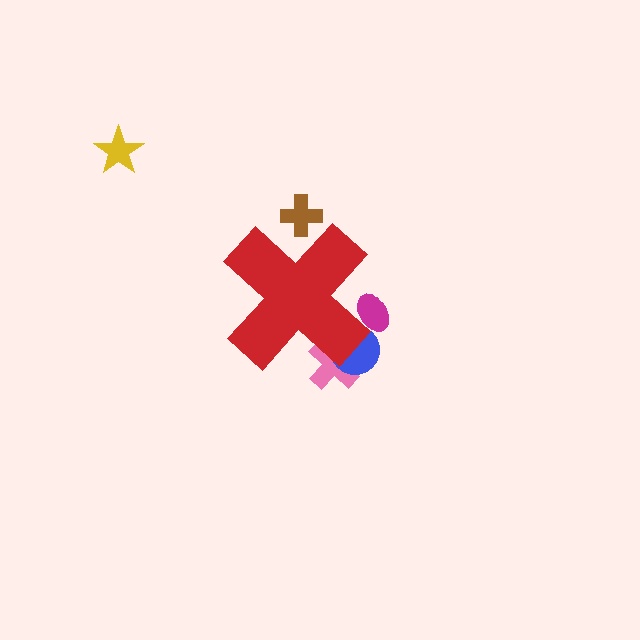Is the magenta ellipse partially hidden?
Yes, the magenta ellipse is partially hidden behind the red cross.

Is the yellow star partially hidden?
No, the yellow star is fully visible.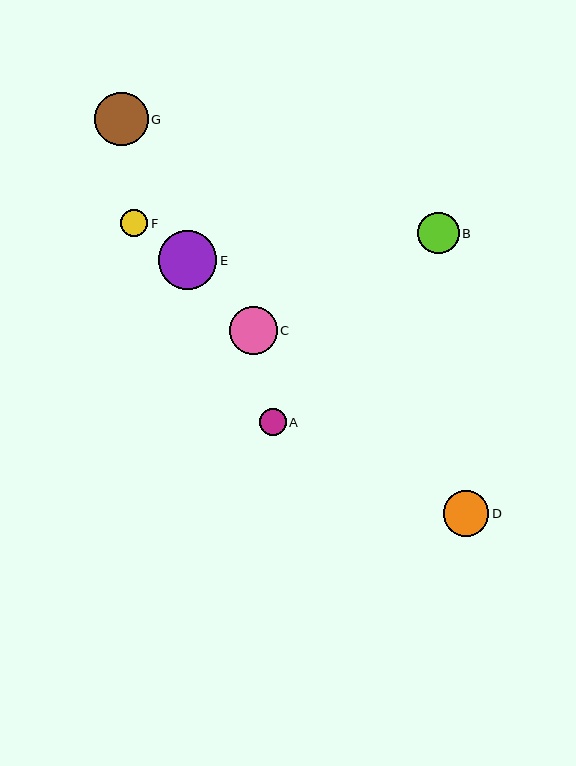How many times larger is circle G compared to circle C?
Circle G is approximately 1.1 times the size of circle C.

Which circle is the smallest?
Circle A is the smallest with a size of approximately 26 pixels.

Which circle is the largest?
Circle E is the largest with a size of approximately 58 pixels.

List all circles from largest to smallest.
From largest to smallest: E, G, C, D, B, F, A.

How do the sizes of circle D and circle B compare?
Circle D and circle B are approximately the same size.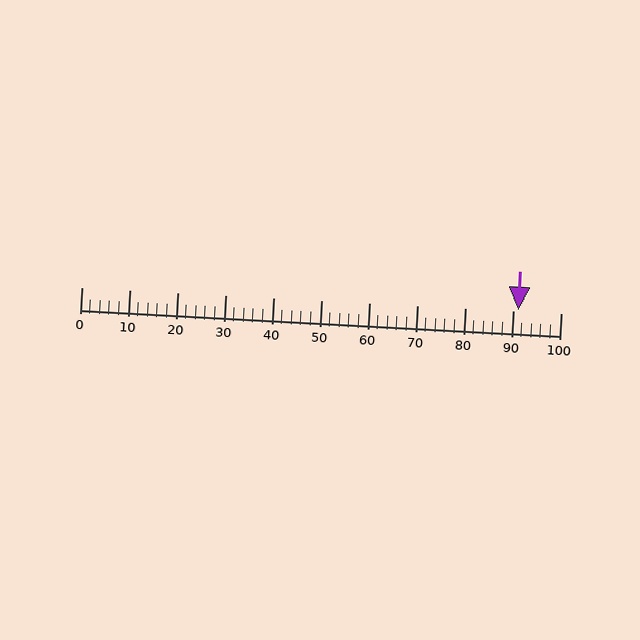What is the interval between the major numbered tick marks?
The major tick marks are spaced 10 units apart.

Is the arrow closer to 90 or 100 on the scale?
The arrow is closer to 90.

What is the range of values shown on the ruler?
The ruler shows values from 0 to 100.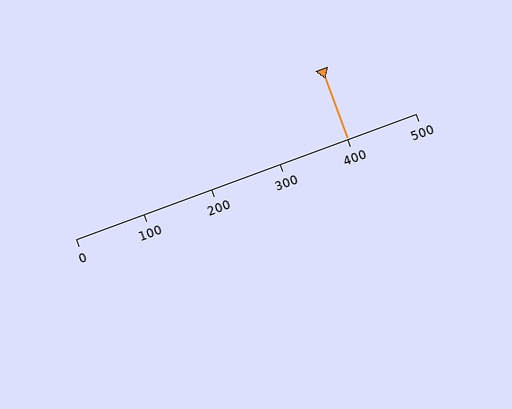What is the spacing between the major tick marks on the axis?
The major ticks are spaced 100 apart.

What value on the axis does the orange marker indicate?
The marker indicates approximately 400.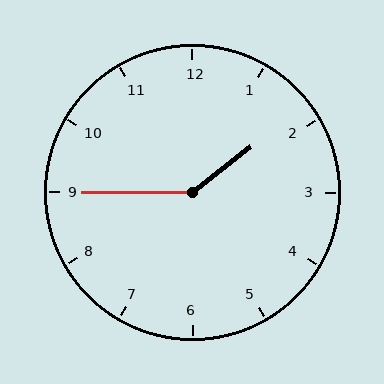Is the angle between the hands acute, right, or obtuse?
It is obtuse.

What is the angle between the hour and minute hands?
Approximately 142 degrees.